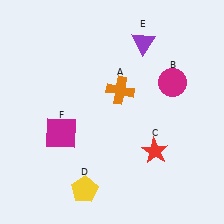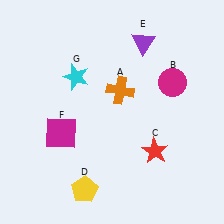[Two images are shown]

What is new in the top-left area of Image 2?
A cyan star (G) was added in the top-left area of Image 2.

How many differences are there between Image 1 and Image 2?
There is 1 difference between the two images.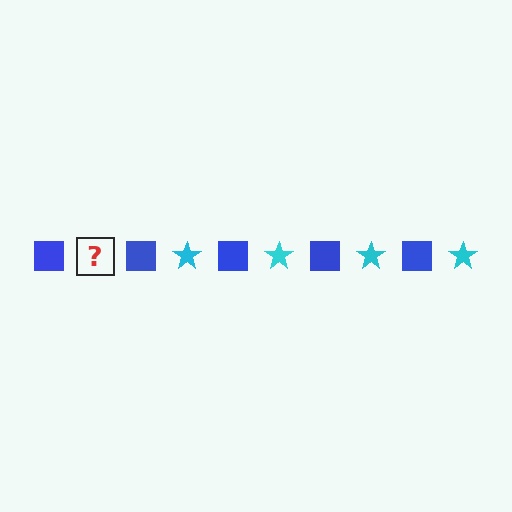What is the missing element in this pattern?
The missing element is a cyan star.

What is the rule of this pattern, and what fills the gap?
The rule is that the pattern alternates between blue square and cyan star. The gap should be filled with a cyan star.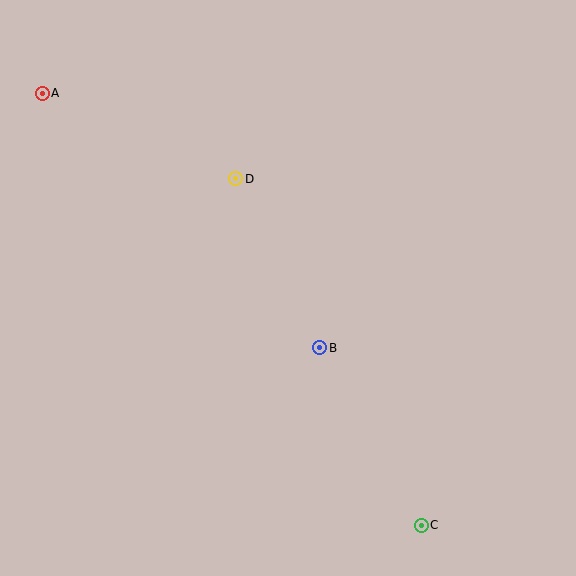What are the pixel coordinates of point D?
Point D is at (236, 179).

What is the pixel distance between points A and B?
The distance between A and B is 377 pixels.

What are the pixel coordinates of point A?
Point A is at (42, 93).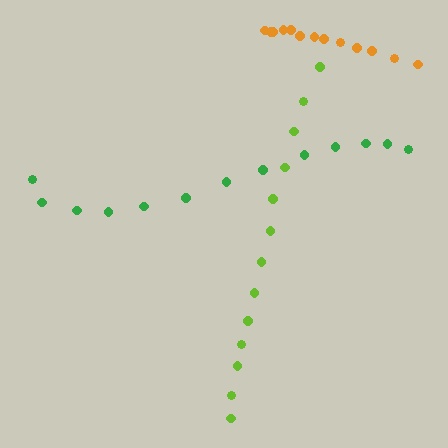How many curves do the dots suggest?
There are 3 distinct paths.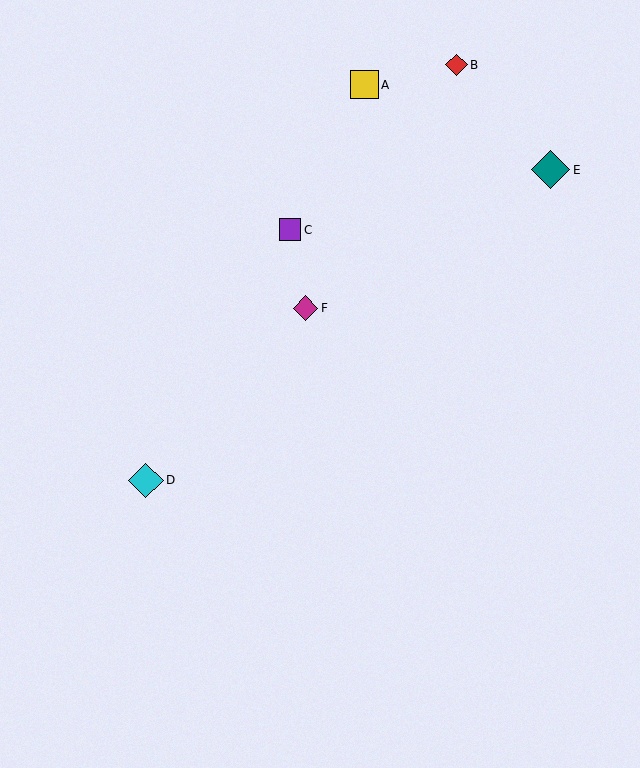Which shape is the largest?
The teal diamond (labeled E) is the largest.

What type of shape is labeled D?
Shape D is a cyan diamond.